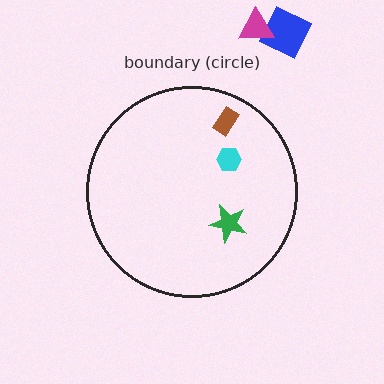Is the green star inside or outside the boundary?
Inside.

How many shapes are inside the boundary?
3 inside, 2 outside.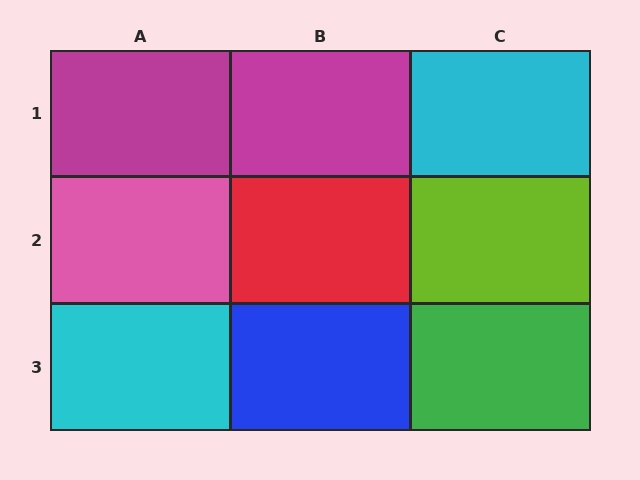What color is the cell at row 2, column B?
Red.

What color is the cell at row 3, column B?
Blue.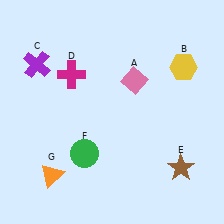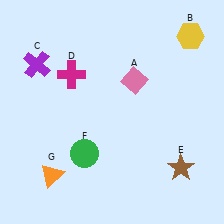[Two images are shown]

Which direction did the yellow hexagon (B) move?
The yellow hexagon (B) moved up.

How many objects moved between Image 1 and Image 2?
1 object moved between the two images.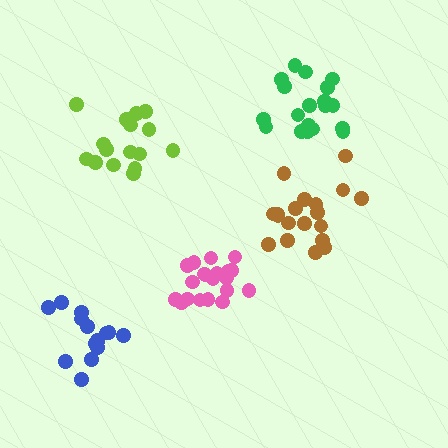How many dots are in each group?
Group 1: 16 dots, Group 2: 19 dots, Group 3: 19 dots, Group 4: 15 dots, Group 5: 20 dots (89 total).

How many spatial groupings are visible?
There are 5 spatial groupings.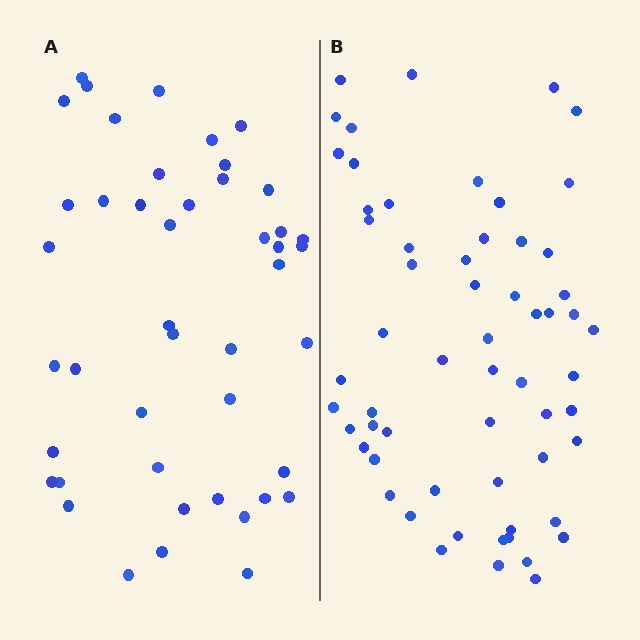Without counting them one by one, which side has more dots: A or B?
Region B (the right region) has more dots.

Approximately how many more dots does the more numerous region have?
Region B has approximately 15 more dots than region A.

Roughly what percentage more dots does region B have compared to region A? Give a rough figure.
About 35% more.